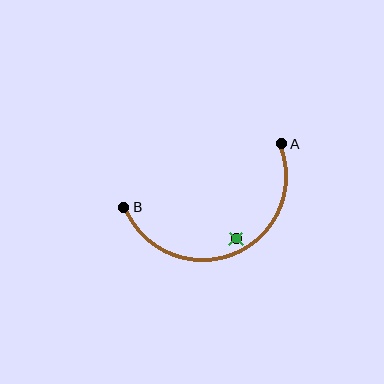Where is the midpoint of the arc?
The arc midpoint is the point on the curve farthest from the straight line joining A and B. It sits below that line.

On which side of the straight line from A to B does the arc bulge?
The arc bulges below the straight line connecting A and B.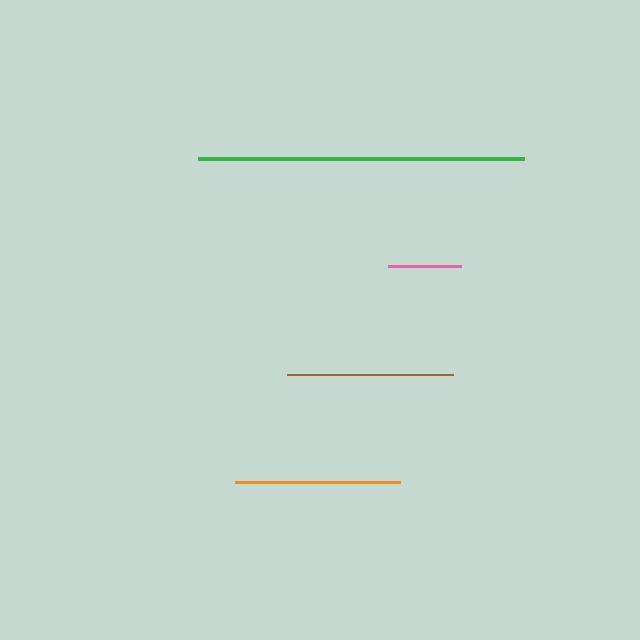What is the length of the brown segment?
The brown segment is approximately 166 pixels long.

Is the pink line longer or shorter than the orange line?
The orange line is longer than the pink line.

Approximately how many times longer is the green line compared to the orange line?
The green line is approximately 2.0 times the length of the orange line.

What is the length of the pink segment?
The pink segment is approximately 73 pixels long.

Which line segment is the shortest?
The pink line is the shortest at approximately 73 pixels.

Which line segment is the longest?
The green line is the longest at approximately 327 pixels.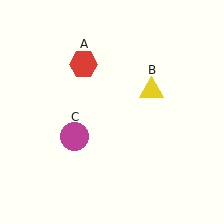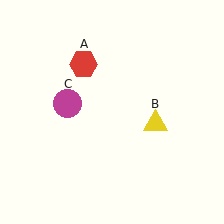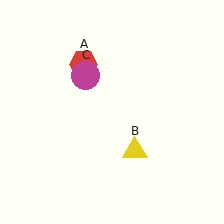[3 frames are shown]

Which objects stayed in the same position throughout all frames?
Red hexagon (object A) remained stationary.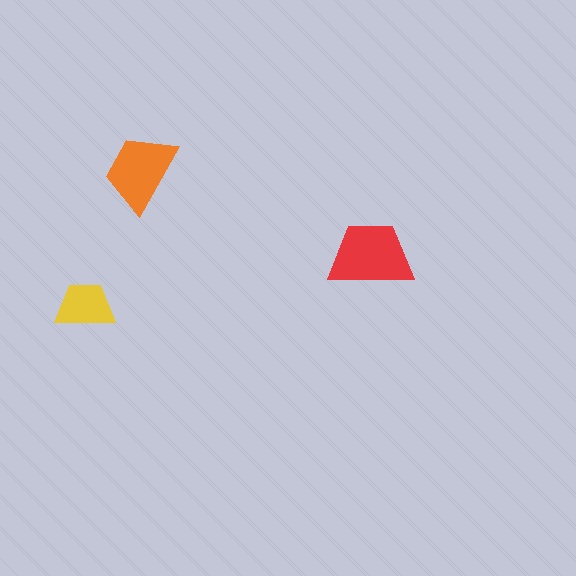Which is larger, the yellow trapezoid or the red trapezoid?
The red one.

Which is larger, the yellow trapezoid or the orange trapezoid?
The orange one.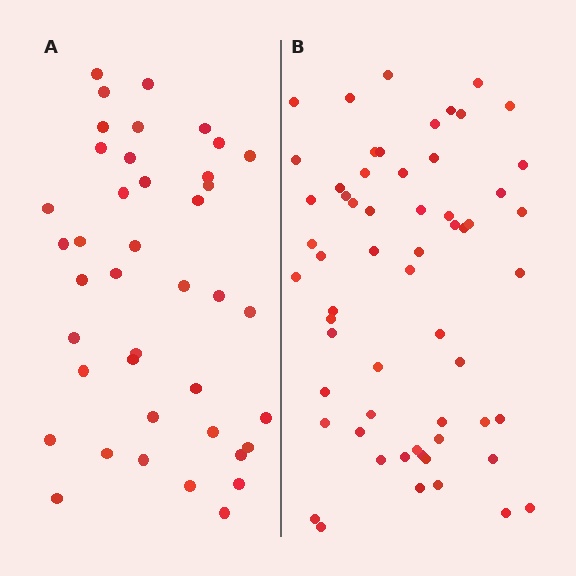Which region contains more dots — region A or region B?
Region B (the right region) has more dots.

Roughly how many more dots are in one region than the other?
Region B has approximately 20 more dots than region A.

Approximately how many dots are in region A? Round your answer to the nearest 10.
About 40 dots. (The exact count is 41, which rounds to 40.)